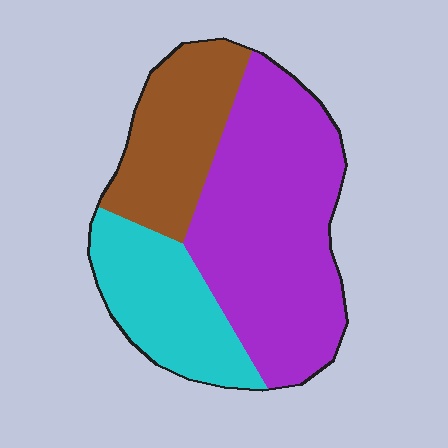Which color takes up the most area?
Purple, at roughly 50%.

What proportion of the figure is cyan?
Cyan takes up less than a quarter of the figure.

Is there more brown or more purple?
Purple.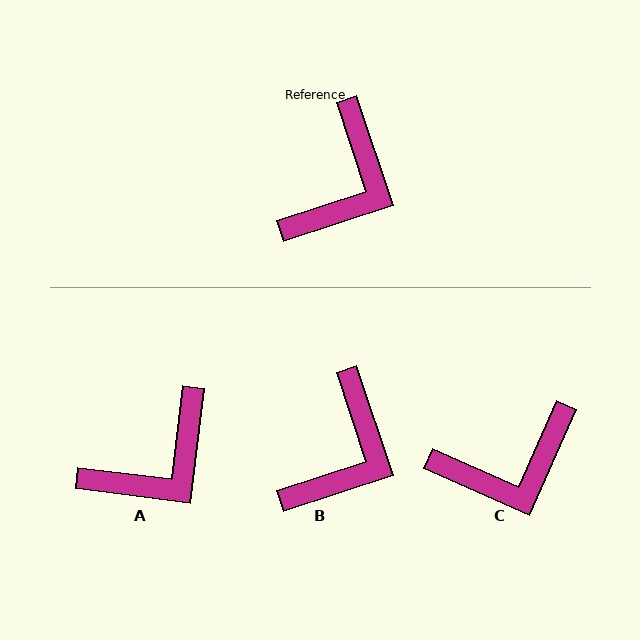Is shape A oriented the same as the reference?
No, it is off by about 26 degrees.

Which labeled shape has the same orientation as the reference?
B.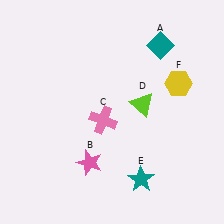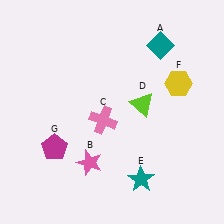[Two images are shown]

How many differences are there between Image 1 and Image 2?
There is 1 difference between the two images.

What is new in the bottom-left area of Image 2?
A magenta pentagon (G) was added in the bottom-left area of Image 2.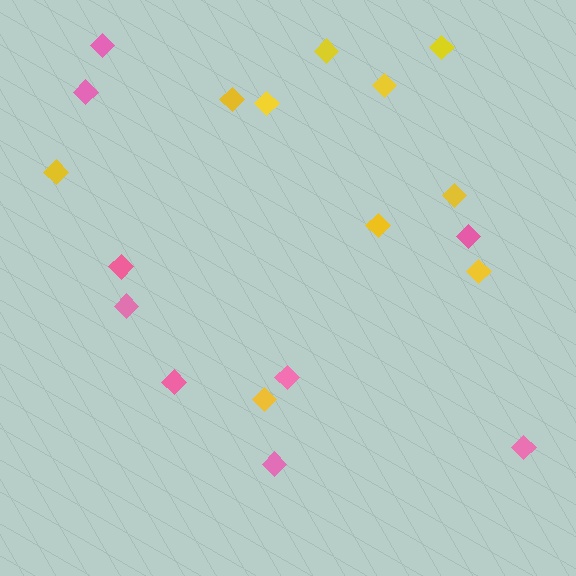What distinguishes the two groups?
There are 2 groups: one group of pink diamonds (9) and one group of yellow diamonds (10).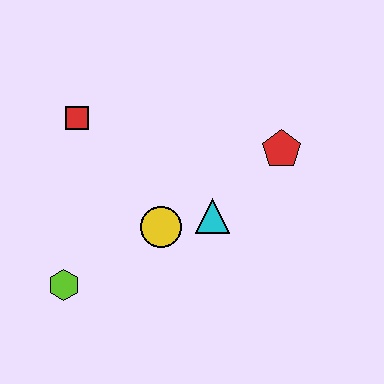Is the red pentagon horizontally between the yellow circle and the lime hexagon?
No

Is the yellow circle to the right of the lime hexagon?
Yes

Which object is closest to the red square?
The yellow circle is closest to the red square.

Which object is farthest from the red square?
The red pentagon is farthest from the red square.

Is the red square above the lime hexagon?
Yes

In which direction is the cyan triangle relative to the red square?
The cyan triangle is to the right of the red square.